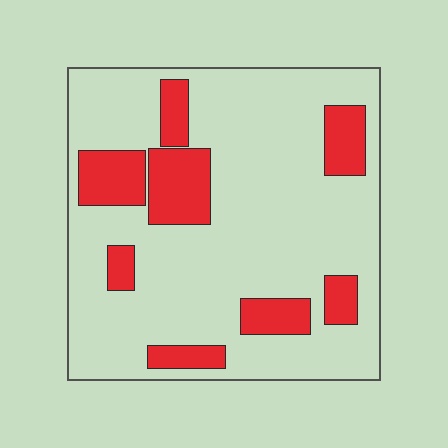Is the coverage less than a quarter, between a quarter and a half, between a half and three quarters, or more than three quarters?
Less than a quarter.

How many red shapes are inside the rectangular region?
8.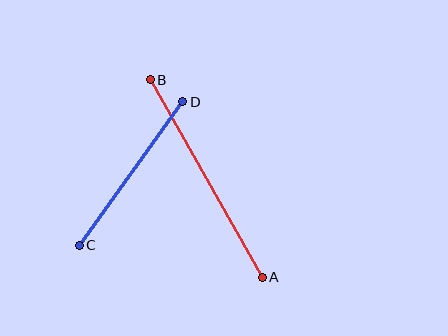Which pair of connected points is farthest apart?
Points A and B are farthest apart.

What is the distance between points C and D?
The distance is approximately 177 pixels.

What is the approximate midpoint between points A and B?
The midpoint is at approximately (206, 178) pixels.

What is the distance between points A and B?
The distance is approximately 227 pixels.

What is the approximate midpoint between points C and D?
The midpoint is at approximately (131, 173) pixels.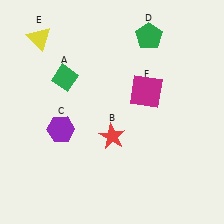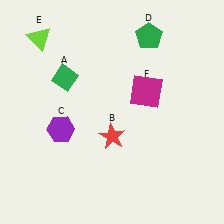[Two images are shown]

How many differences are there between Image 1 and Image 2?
There is 1 difference between the two images.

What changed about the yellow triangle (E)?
In Image 1, E is yellow. In Image 2, it changed to lime.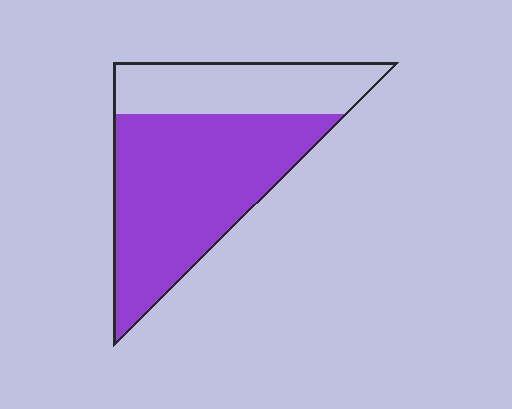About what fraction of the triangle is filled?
About two thirds (2/3).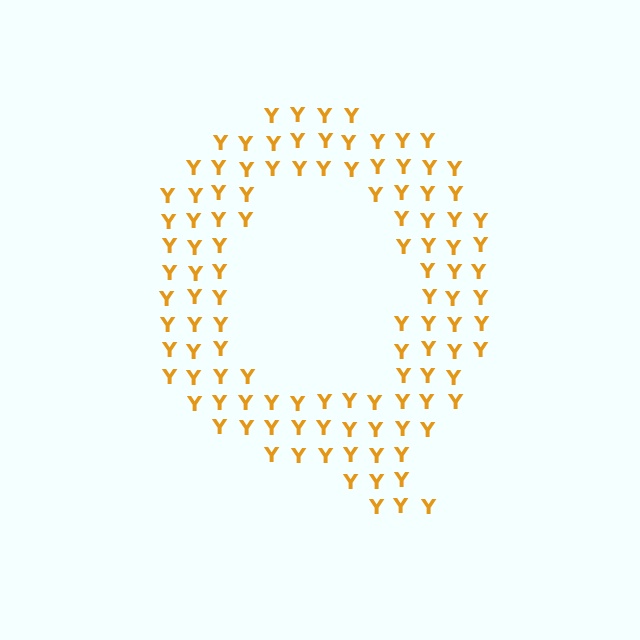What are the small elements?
The small elements are letter Y's.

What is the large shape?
The large shape is the letter Q.